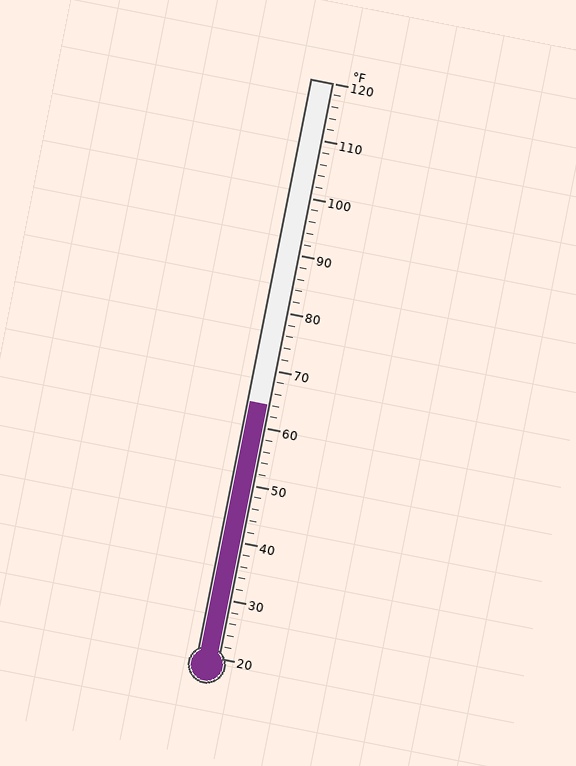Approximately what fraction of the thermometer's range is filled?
The thermometer is filled to approximately 45% of its range.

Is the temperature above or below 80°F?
The temperature is below 80°F.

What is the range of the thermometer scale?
The thermometer scale ranges from 20°F to 120°F.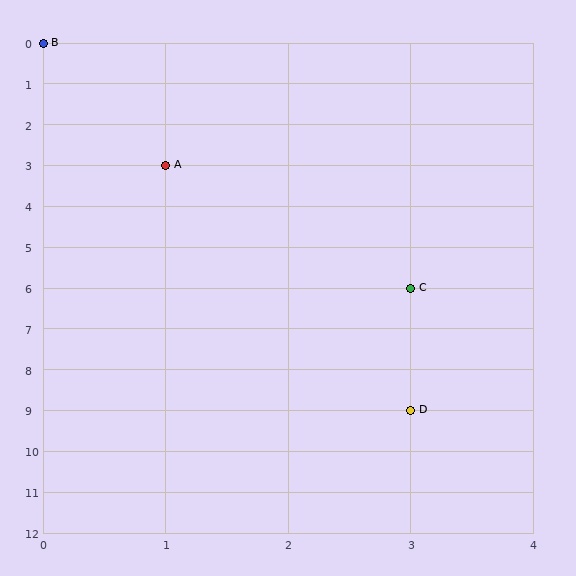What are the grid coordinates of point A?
Point A is at grid coordinates (1, 3).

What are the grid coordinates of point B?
Point B is at grid coordinates (0, 0).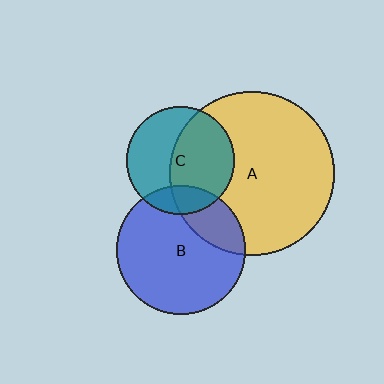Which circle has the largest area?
Circle A (yellow).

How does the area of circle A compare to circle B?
Approximately 1.6 times.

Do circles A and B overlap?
Yes.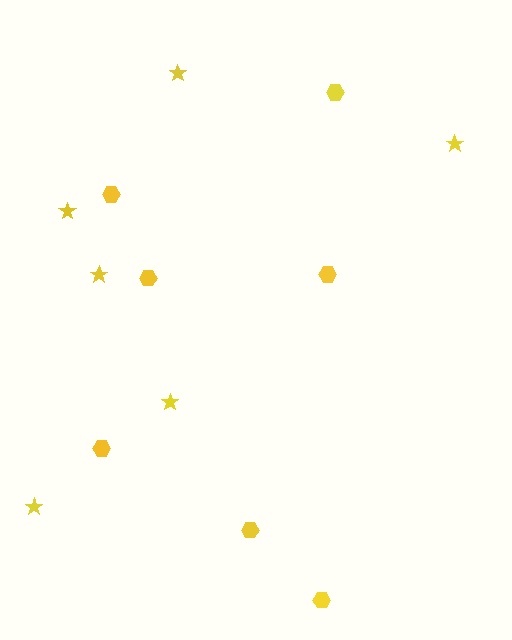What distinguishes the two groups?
There are 2 groups: one group of stars (6) and one group of hexagons (7).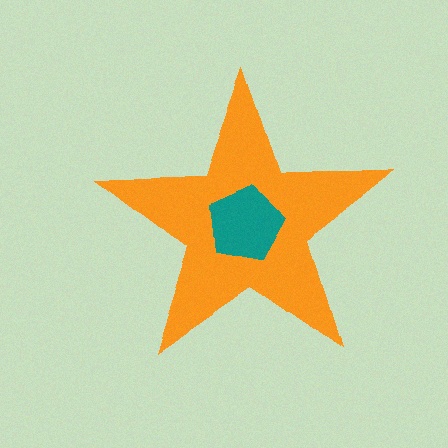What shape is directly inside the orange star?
The teal pentagon.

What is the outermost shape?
The orange star.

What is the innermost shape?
The teal pentagon.